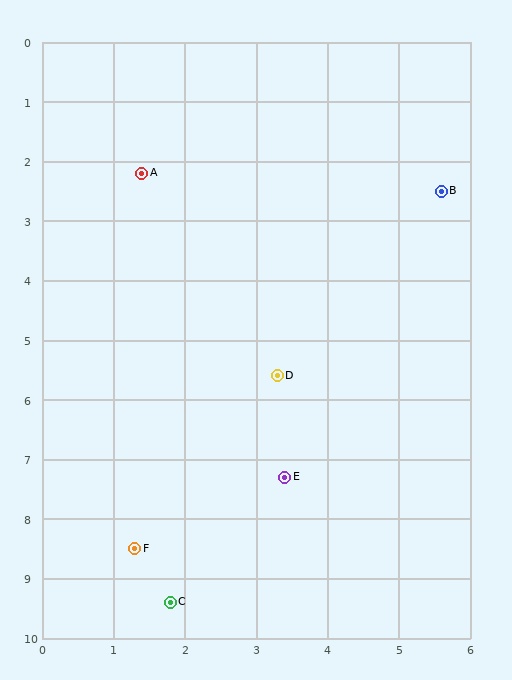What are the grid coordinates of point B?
Point B is at approximately (5.6, 2.5).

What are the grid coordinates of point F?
Point F is at approximately (1.3, 8.5).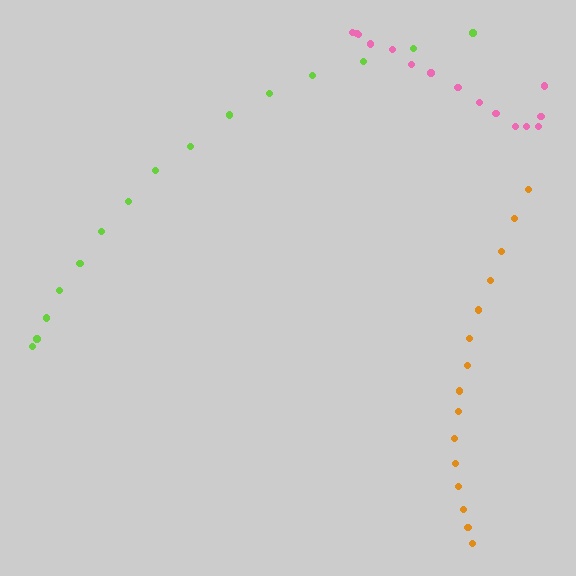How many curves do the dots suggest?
There are 3 distinct paths.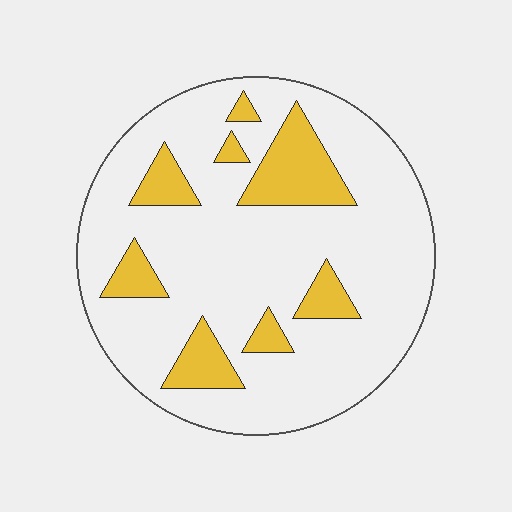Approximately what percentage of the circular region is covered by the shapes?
Approximately 20%.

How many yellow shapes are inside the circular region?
8.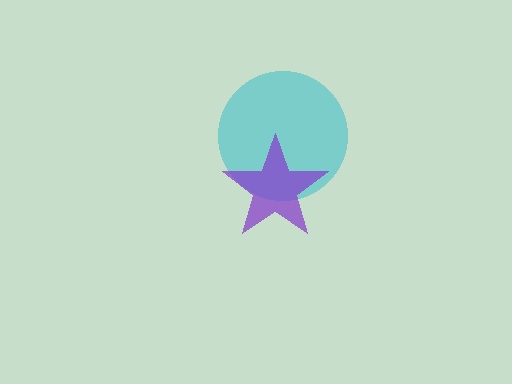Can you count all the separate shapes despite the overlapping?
Yes, there are 2 separate shapes.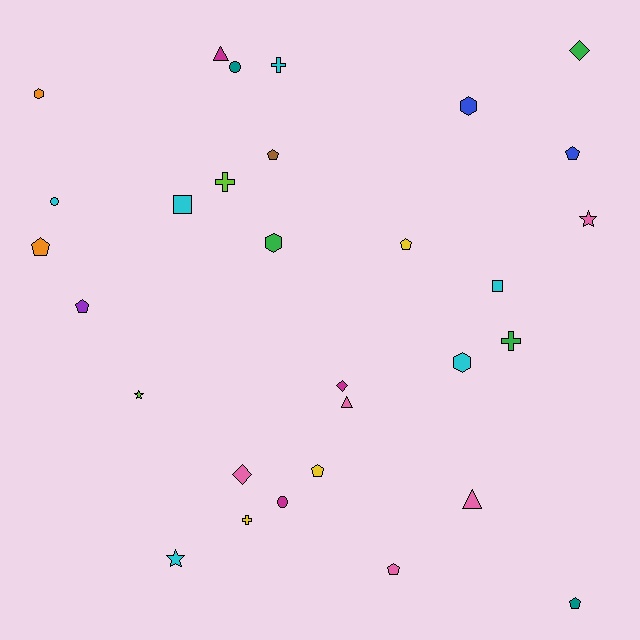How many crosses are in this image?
There are 4 crosses.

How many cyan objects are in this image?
There are 6 cyan objects.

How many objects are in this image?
There are 30 objects.